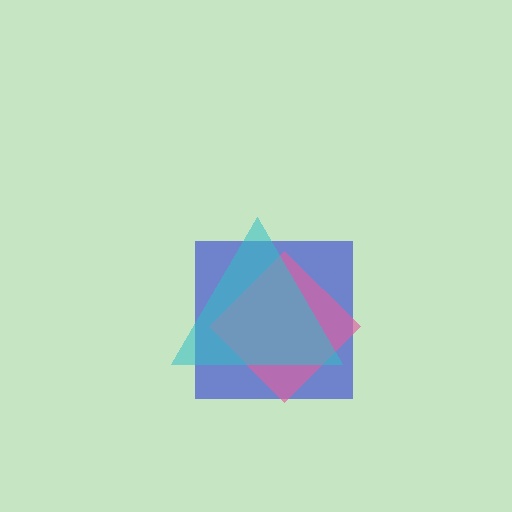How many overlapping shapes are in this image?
There are 3 overlapping shapes in the image.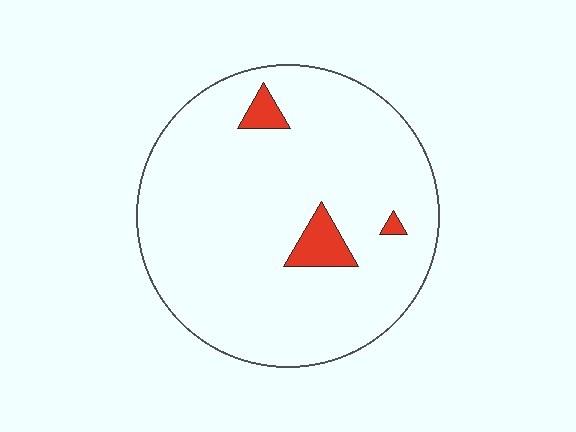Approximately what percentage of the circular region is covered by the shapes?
Approximately 5%.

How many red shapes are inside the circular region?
3.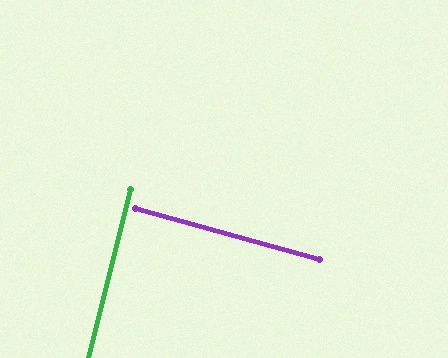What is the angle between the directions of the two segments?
Approximately 89 degrees.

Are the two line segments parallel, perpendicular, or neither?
Perpendicular — they meet at approximately 89°.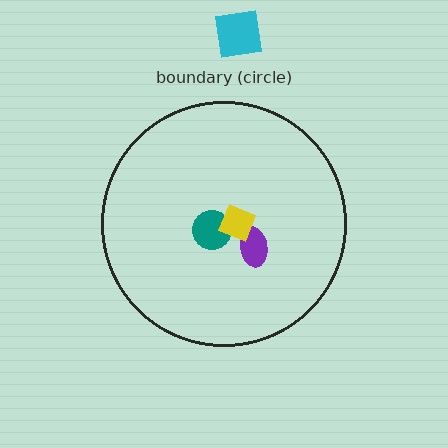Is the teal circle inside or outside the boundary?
Inside.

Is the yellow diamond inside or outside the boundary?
Inside.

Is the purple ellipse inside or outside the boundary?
Inside.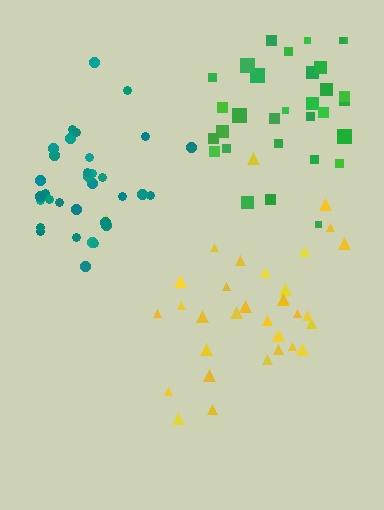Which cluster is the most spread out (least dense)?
Yellow.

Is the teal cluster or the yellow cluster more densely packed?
Teal.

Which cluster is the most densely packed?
Teal.